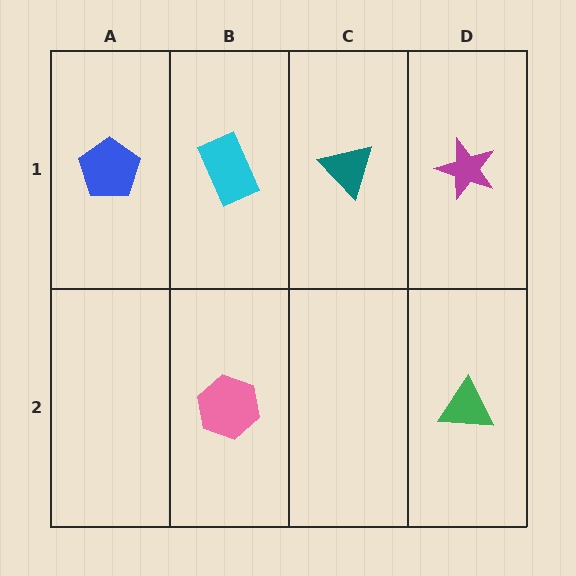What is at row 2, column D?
A green triangle.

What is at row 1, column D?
A magenta star.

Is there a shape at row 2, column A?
No, that cell is empty.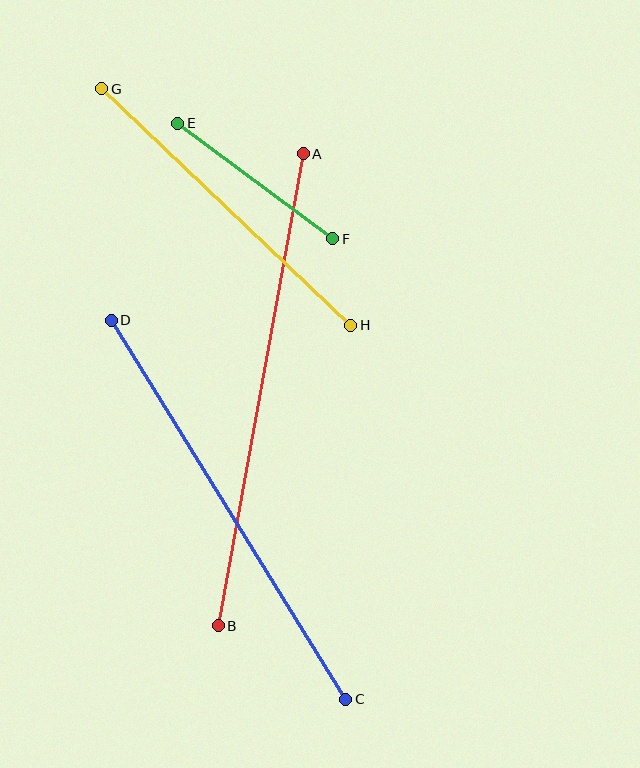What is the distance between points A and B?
The distance is approximately 480 pixels.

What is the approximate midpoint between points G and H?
The midpoint is at approximately (226, 207) pixels.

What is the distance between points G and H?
The distance is approximately 343 pixels.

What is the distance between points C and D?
The distance is approximately 446 pixels.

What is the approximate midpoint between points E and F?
The midpoint is at approximately (255, 181) pixels.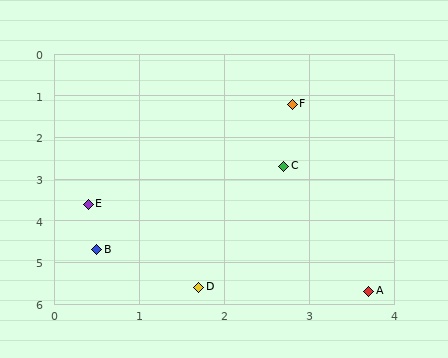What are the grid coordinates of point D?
Point D is at approximately (1.7, 5.6).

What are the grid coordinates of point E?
Point E is at approximately (0.4, 3.6).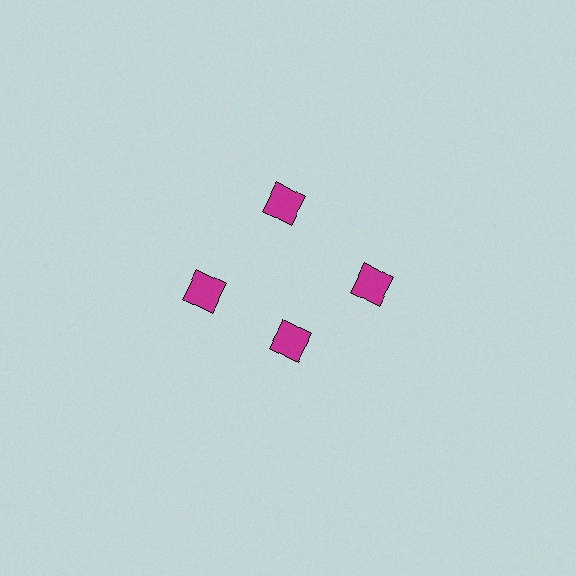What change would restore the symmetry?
The symmetry would be restored by moving it outward, back onto the ring so that all 4 squares sit at equal angles and equal distance from the center.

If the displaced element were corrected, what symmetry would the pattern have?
It would have 4-fold rotational symmetry — the pattern would map onto itself every 90 degrees.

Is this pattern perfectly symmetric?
No. The 4 magenta squares are arranged in a ring, but one element near the 6 o'clock position is pulled inward toward the center, breaking the 4-fold rotational symmetry.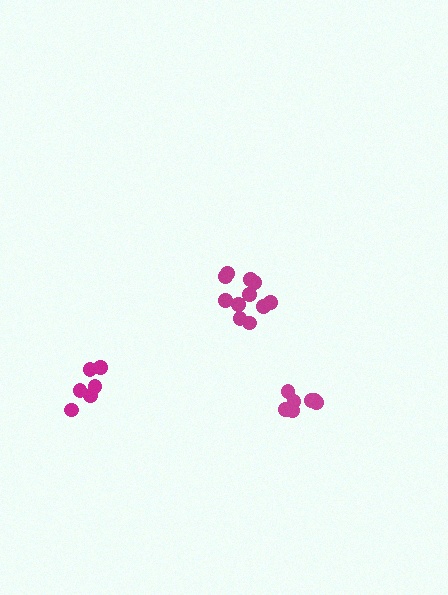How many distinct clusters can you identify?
There are 3 distinct clusters.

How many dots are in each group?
Group 1: 7 dots, Group 2: 11 dots, Group 3: 6 dots (24 total).